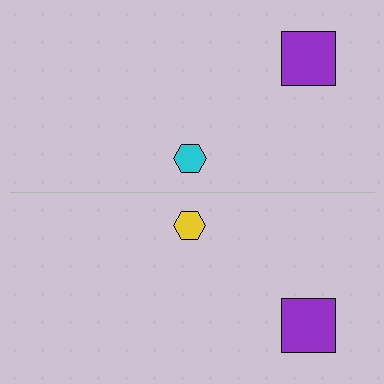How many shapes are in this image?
There are 4 shapes in this image.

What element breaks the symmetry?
The yellow hexagon on the bottom side breaks the symmetry — its mirror counterpart is cyan.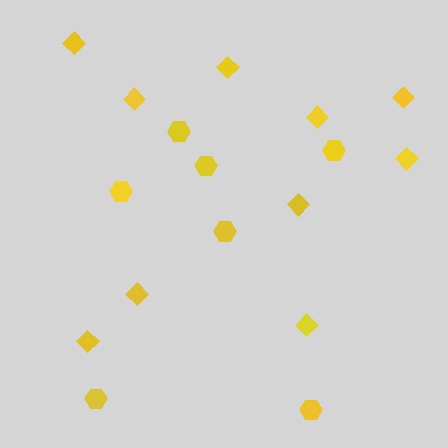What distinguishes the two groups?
There are 2 groups: one group of diamonds (10) and one group of hexagons (7).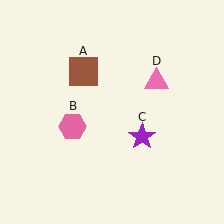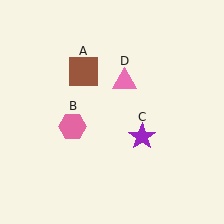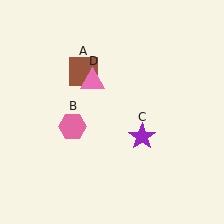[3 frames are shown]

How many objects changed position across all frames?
1 object changed position: pink triangle (object D).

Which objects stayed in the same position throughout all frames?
Brown square (object A) and pink hexagon (object B) and purple star (object C) remained stationary.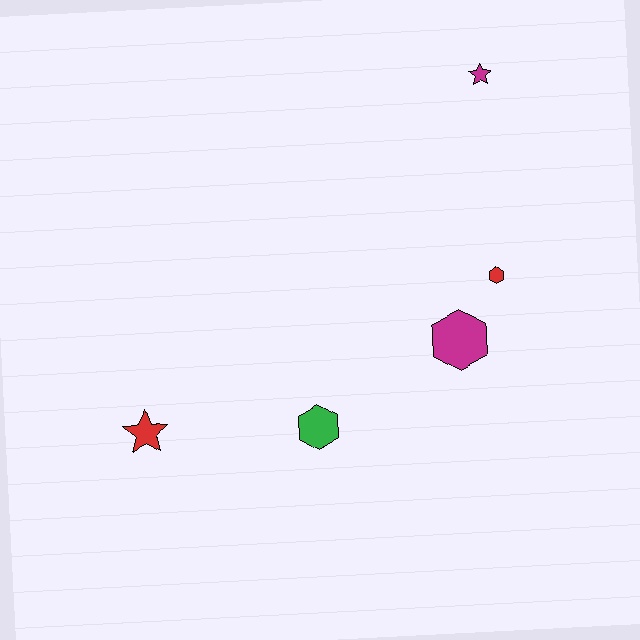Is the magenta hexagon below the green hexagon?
No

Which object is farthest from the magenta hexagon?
The red star is farthest from the magenta hexagon.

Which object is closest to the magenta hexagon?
The red hexagon is closest to the magenta hexagon.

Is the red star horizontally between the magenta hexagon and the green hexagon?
No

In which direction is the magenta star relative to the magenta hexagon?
The magenta star is above the magenta hexagon.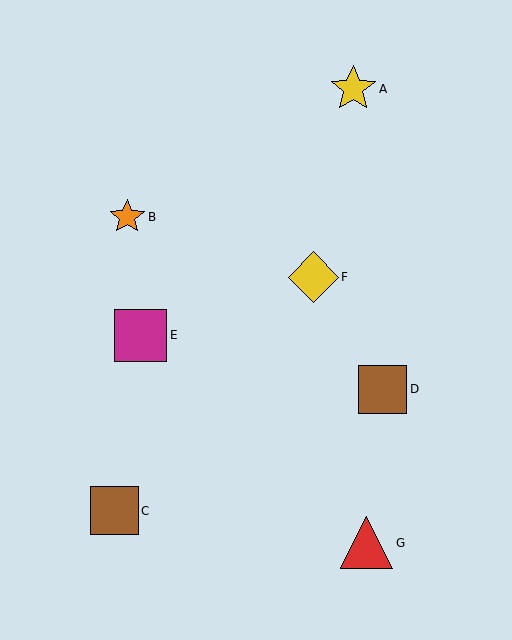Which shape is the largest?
The magenta square (labeled E) is the largest.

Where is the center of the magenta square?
The center of the magenta square is at (141, 335).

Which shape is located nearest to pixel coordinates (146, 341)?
The magenta square (labeled E) at (141, 335) is nearest to that location.